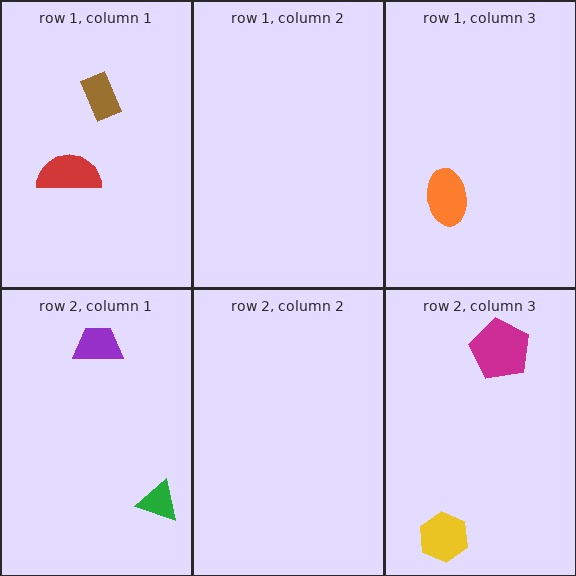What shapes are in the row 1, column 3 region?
The orange ellipse.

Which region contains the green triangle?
The row 2, column 1 region.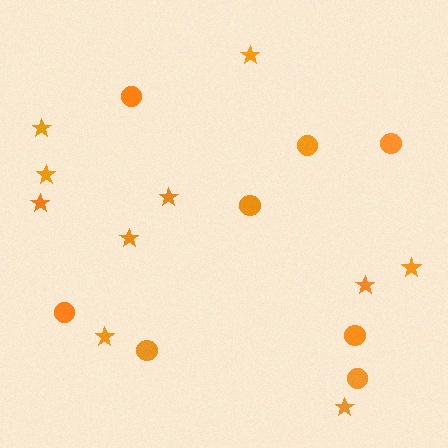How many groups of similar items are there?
There are 2 groups: one group of stars (10) and one group of circles (8).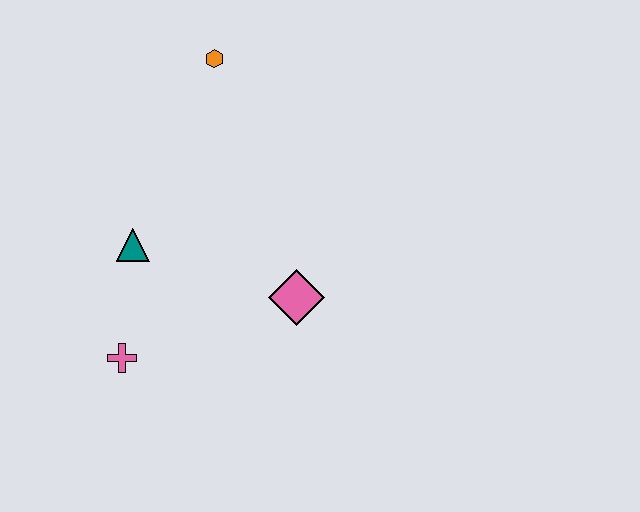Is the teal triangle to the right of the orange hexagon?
No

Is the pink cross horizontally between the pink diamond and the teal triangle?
No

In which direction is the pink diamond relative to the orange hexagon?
The pink diamond is below the orange hexagon.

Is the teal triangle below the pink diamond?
No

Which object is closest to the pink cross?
The teal triangle is closest to the pink cross.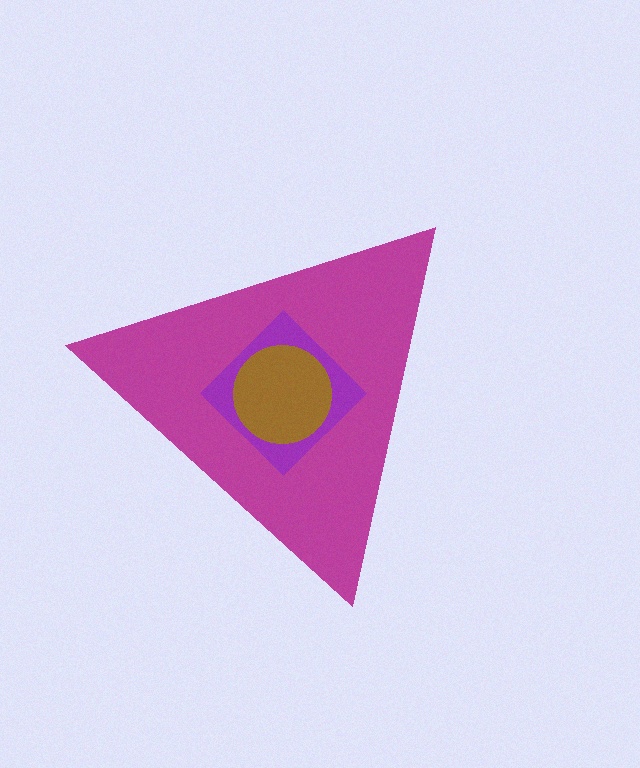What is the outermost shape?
The magenta triangle.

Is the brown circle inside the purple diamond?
Yes.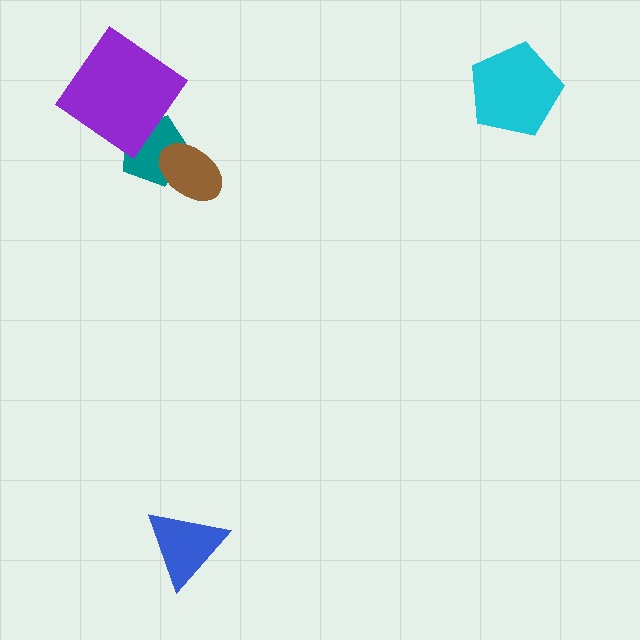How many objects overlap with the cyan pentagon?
0 objects overlap with the cyan pentagon.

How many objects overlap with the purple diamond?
1 object overlaps with the purple diamond.